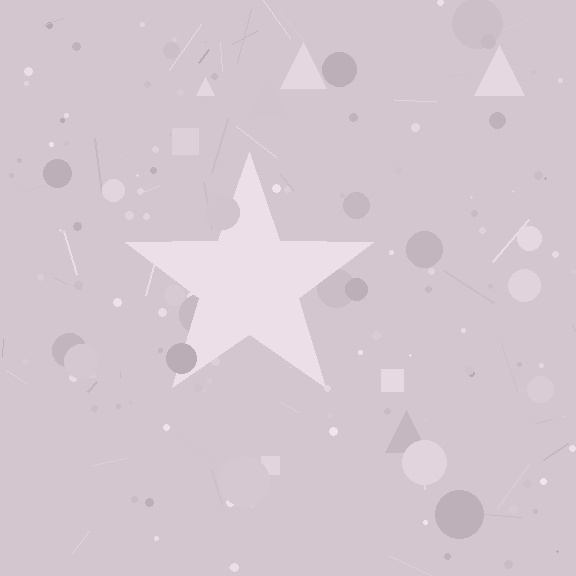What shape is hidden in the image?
A star is hidden in the image.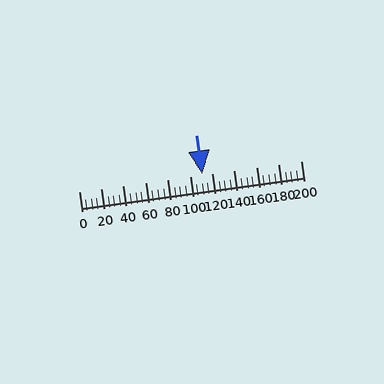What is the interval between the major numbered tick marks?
The major tick marks are spaced 20 units apart.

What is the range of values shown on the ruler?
The ruler shows values from 0 to 200.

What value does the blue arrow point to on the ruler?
The blue arrow points to approximately 112.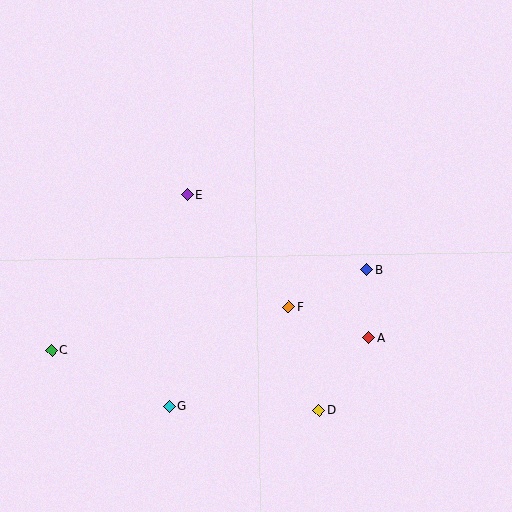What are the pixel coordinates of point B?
Point B is at (367, 270).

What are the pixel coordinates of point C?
Point C is at (52, 351).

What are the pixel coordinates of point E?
Point E is at (187, 195).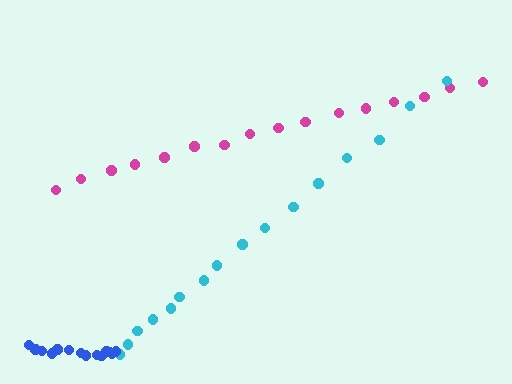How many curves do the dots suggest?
There are 3 distinct paths.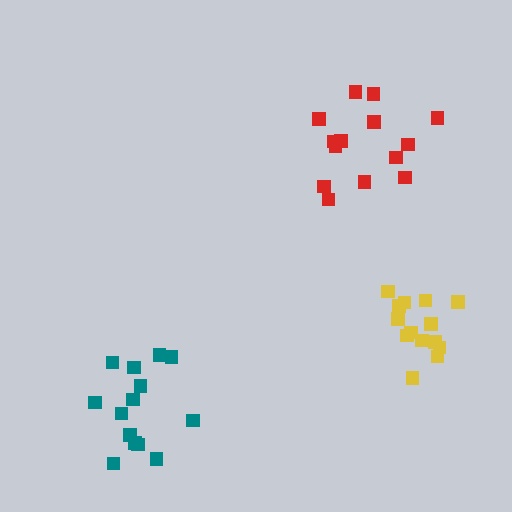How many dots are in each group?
Group 1: 14 dots, Group 2: 14 dots, Group 3: 14 dots (42 total).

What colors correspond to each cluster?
The clusters are colored: yellow, teal, red.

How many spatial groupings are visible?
There are 3 spatial groupings.